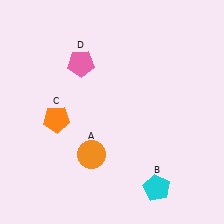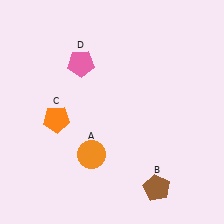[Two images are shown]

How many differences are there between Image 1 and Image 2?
There is 1 difference between the two images.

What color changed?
The pentagon (B) changed from cyan in Image 1 to brown in Image 2.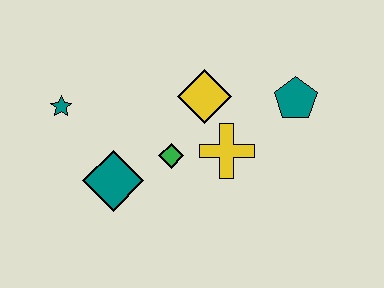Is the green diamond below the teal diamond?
No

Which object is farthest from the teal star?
The teal pentagon is farthest from the teal star.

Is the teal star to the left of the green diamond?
Yes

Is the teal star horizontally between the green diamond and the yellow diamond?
No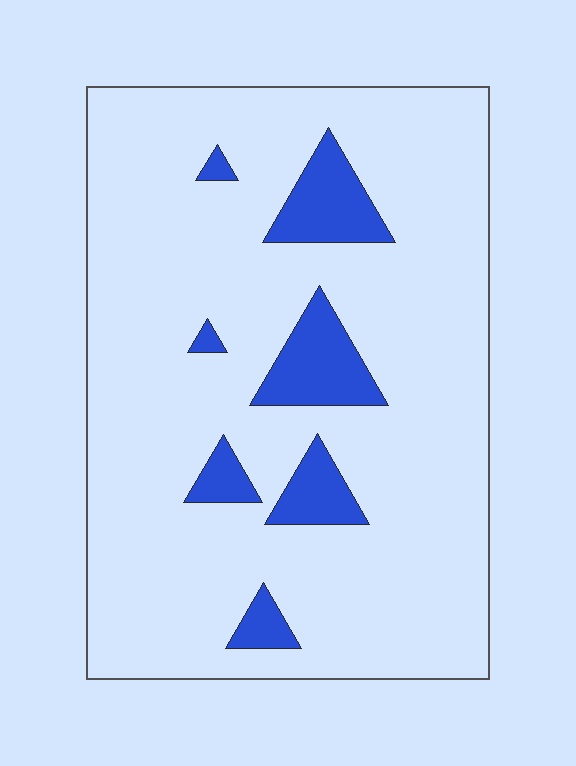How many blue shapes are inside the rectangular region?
7.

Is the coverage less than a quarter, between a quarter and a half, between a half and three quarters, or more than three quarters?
Less than a quarter.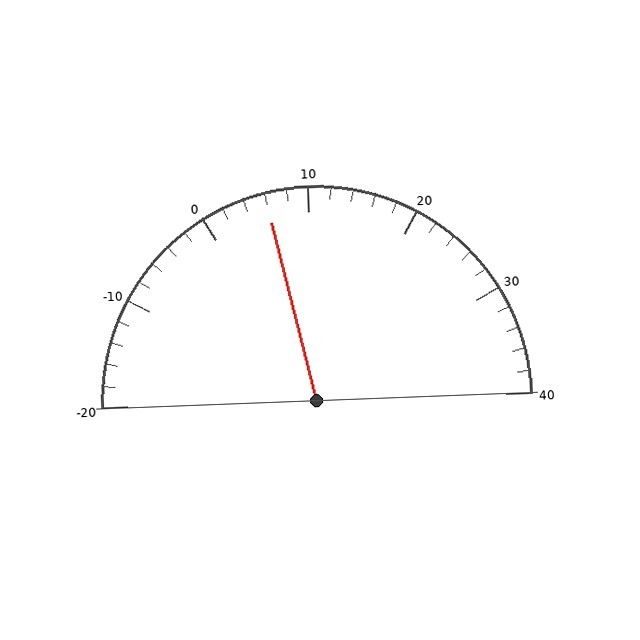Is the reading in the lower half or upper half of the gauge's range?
The reading is in the lower half of the range (-20 to 40).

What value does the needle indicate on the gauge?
The needle indicates approximately 6.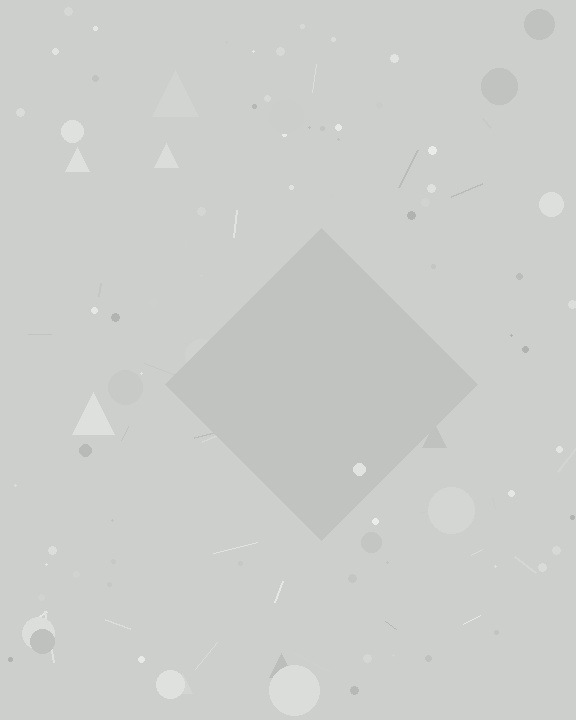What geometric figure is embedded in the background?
A diamond is embedded in the background.